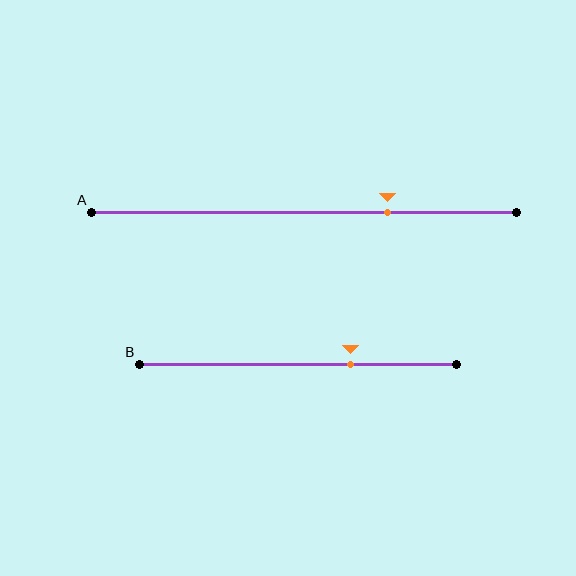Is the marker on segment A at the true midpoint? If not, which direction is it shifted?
No, the marker on segment A is shifted to the right by about 20% of the segment length.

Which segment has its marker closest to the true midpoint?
Segment B has its marker closest to the true midpoint.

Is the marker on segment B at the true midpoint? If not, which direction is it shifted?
No, the marker on segment B is shifted to the right by about 17% of the segment length.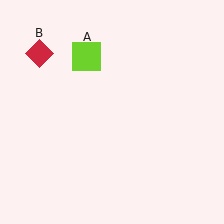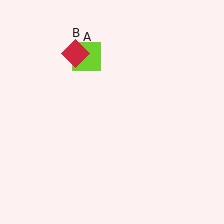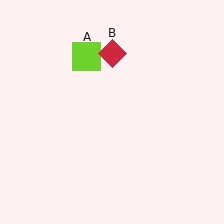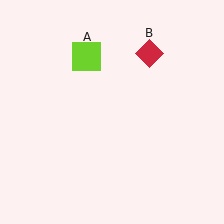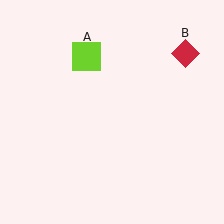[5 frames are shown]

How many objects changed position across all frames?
1 object changed position: red diamond (object B).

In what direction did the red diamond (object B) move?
The red diamond (object B) moved right.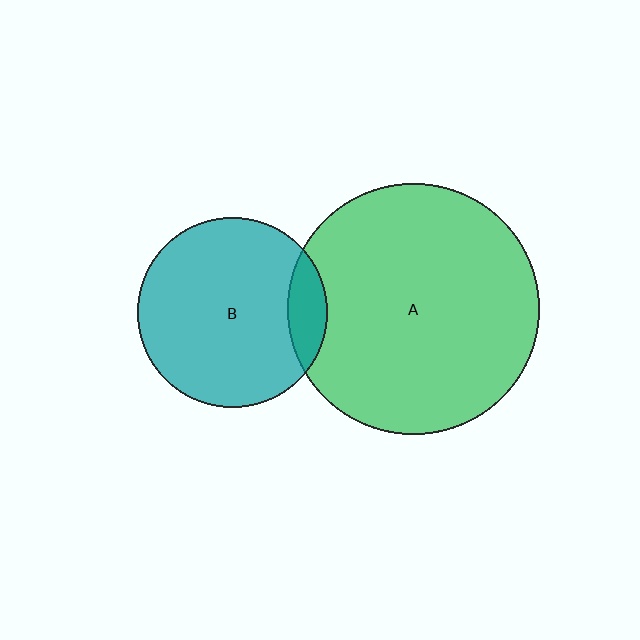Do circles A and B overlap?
Yes.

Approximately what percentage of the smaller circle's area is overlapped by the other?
Approximately 10%.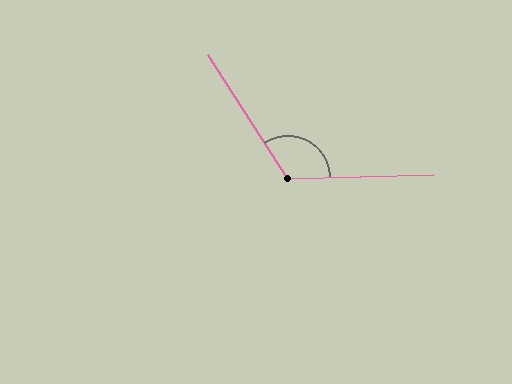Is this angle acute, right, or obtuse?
It is obtuse.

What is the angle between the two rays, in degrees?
Approximately 121 degrees.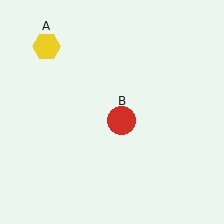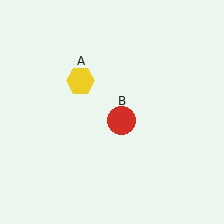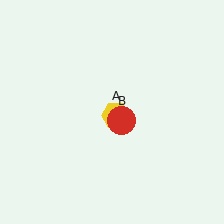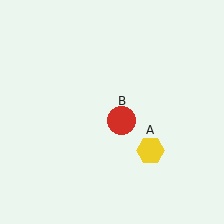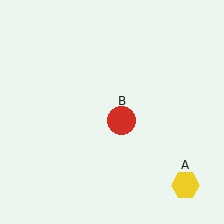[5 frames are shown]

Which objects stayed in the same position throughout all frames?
Red circle (object B) remained stationary.